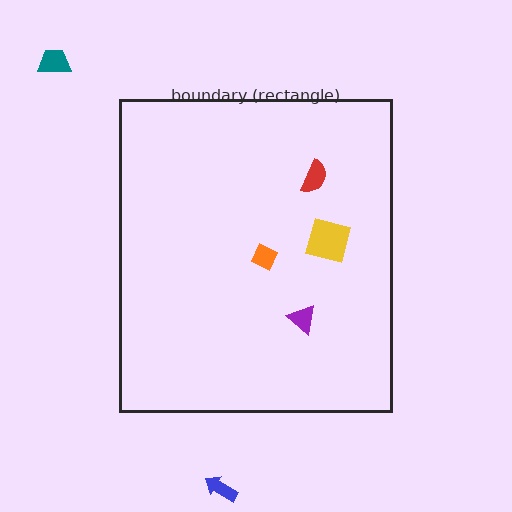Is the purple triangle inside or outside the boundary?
Inside.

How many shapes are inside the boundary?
4 inside, 2 outside.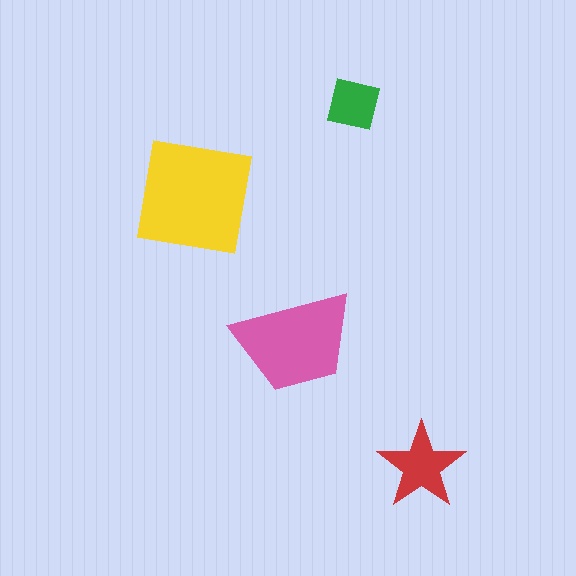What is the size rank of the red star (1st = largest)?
3rd.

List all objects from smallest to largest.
The green square, the red star, the pink trapezoid, the yellow square.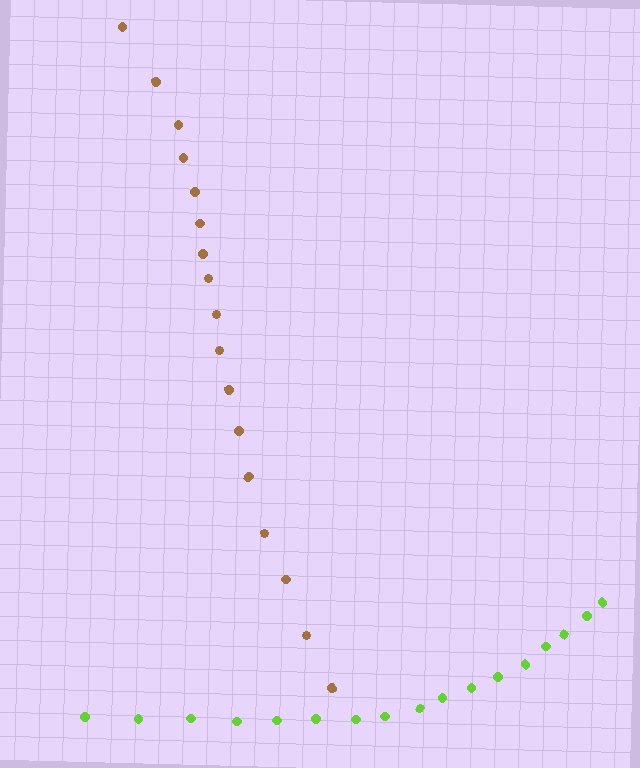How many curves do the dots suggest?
There are 2 distinct paths.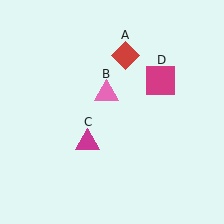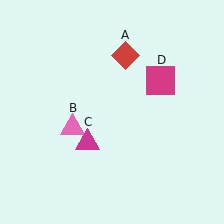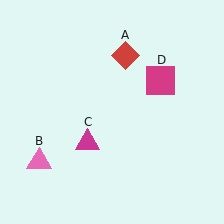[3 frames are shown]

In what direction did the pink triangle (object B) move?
The pink triangle (object B) moved down and to the left.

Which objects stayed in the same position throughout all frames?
Red diamond (object A) and magenta triangle (object C) and magenta square (object D) remained stationary.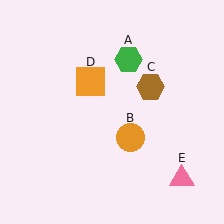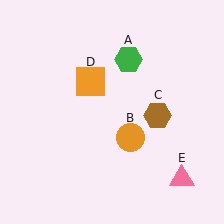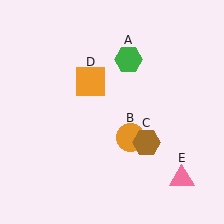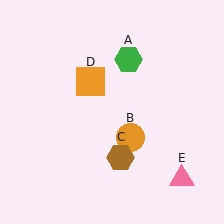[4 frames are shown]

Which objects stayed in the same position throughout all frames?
Green hexagon (object A) and orange circle (object B) and orange square (object D) and pink triangle (object E) remained stationary.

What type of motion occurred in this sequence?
The brown hexagon (object C) rotated clockwise around the center of the scene.